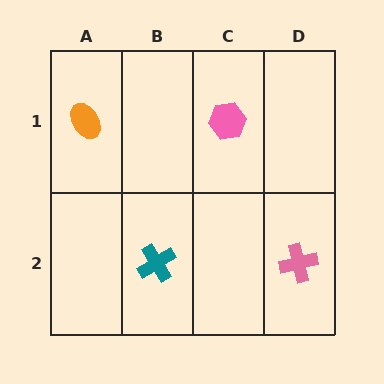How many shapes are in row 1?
2 shapes.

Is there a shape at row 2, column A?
No, that cell is empty.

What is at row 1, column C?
A pink hexagon.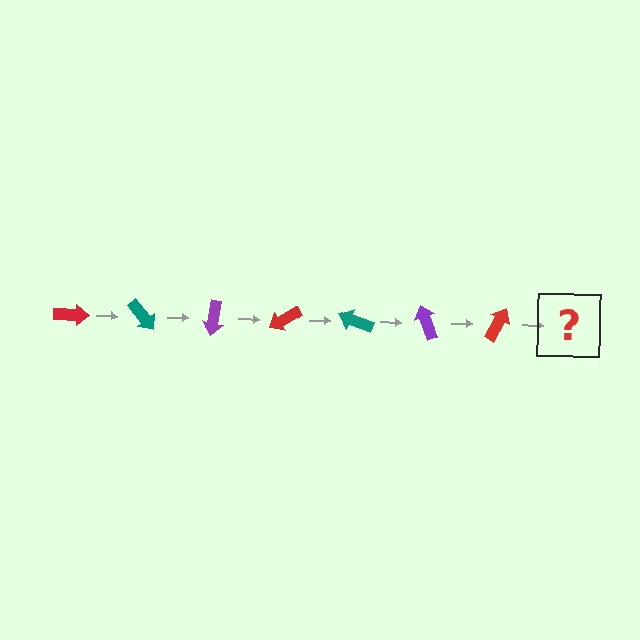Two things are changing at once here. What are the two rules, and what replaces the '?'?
The two rules are that it rotates 50 degrees each step and the color cycles through red, teal, and purple. The '?' should be a teal arrow, rotated 350 degrees from the start.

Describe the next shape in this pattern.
It should be a teal arrow, rotated 350 degrees from the start.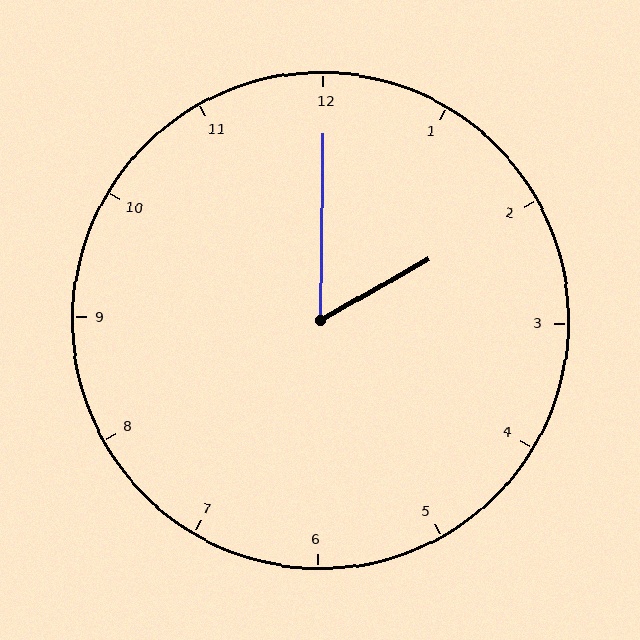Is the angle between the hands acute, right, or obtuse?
It is acute.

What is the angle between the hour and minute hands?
Approximately 60 degrees.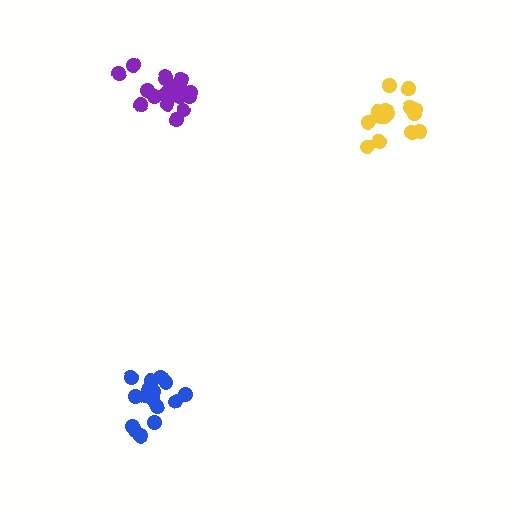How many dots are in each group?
Group 1: 19 dots, Group 2: 16 dots, Group 3: 15 dots (50 total).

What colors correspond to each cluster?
The clusters are colored: purple, blue, yellow.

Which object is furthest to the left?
The blue cluster is leftmost.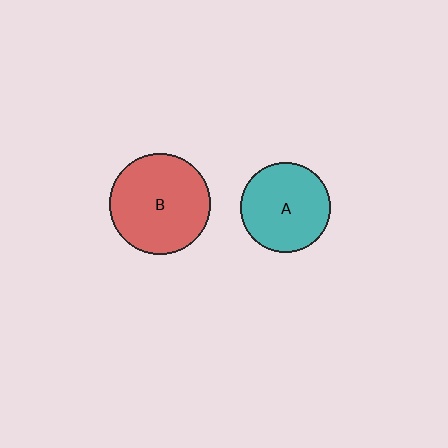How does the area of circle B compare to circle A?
Approximately 1.3 times.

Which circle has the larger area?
Circle B (red).